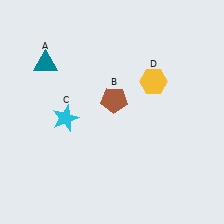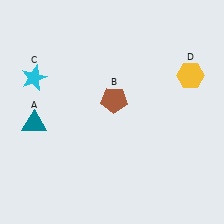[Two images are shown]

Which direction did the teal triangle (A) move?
The teal triangle (A) moved down.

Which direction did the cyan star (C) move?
The cyan star (C) moved up.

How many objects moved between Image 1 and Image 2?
3 objects moved between the two images.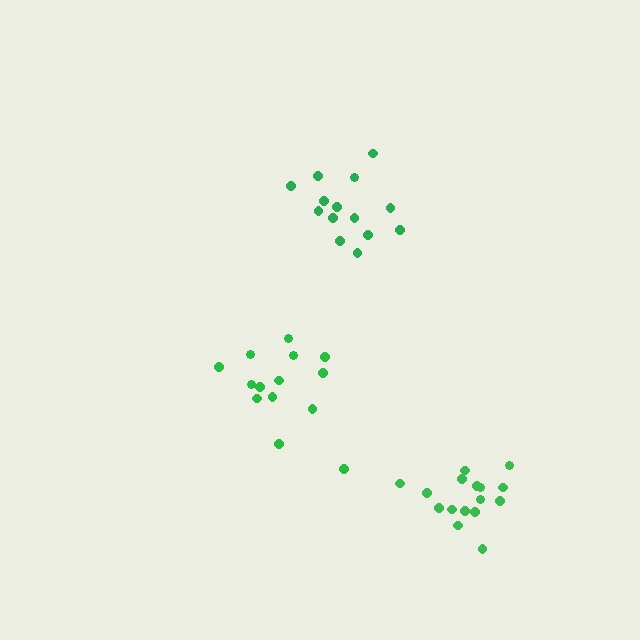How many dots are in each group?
Group 1: 16 dots, Group 2: 14 dots, Group 3: 14 dots (44 total).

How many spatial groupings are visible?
There are 3 spatial groupings.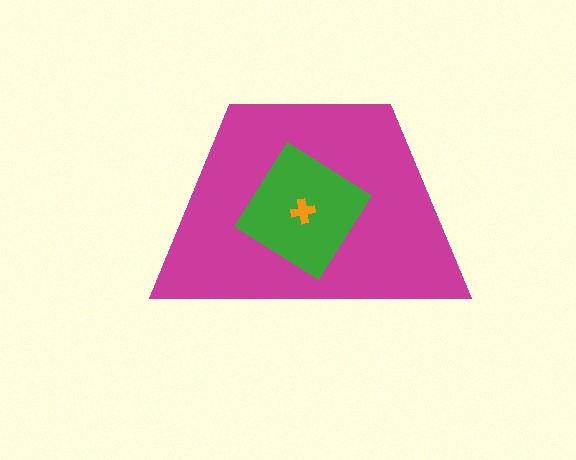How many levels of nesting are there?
3.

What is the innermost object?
The orange cross.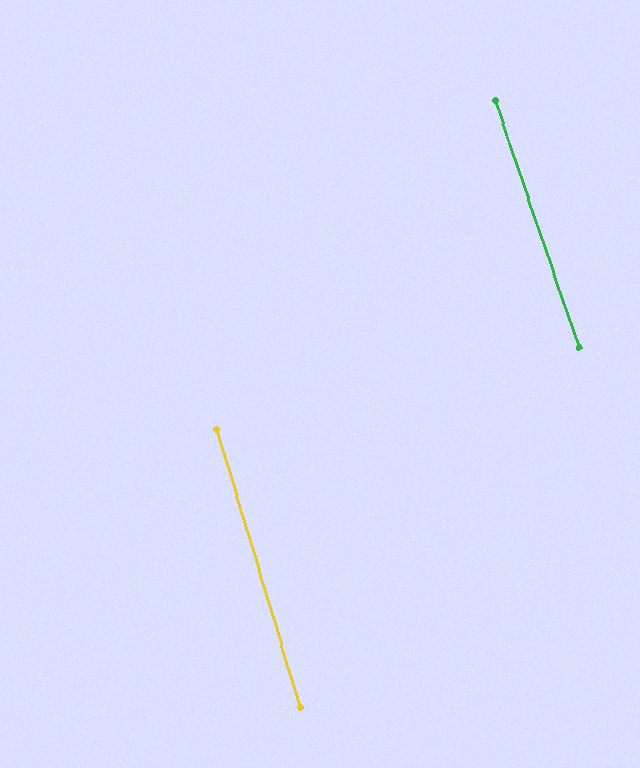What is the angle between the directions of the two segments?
Approximately 2 degrees.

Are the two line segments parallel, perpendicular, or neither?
Parallel — their directions differ by only 1.9°.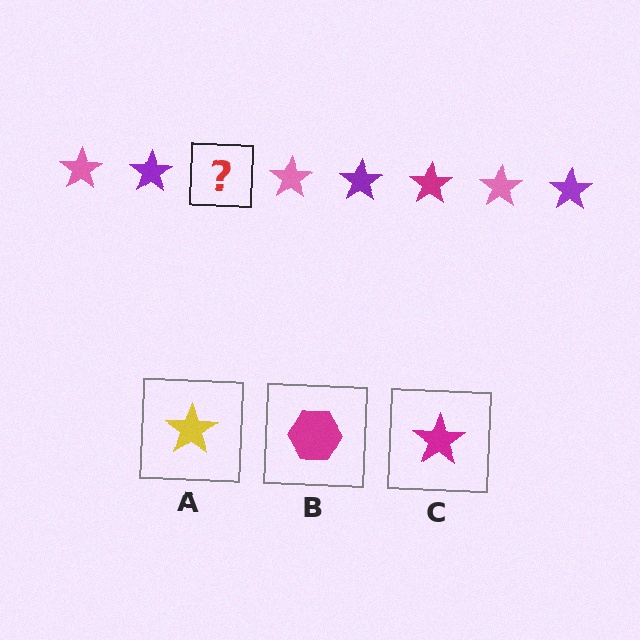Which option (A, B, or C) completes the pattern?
C.